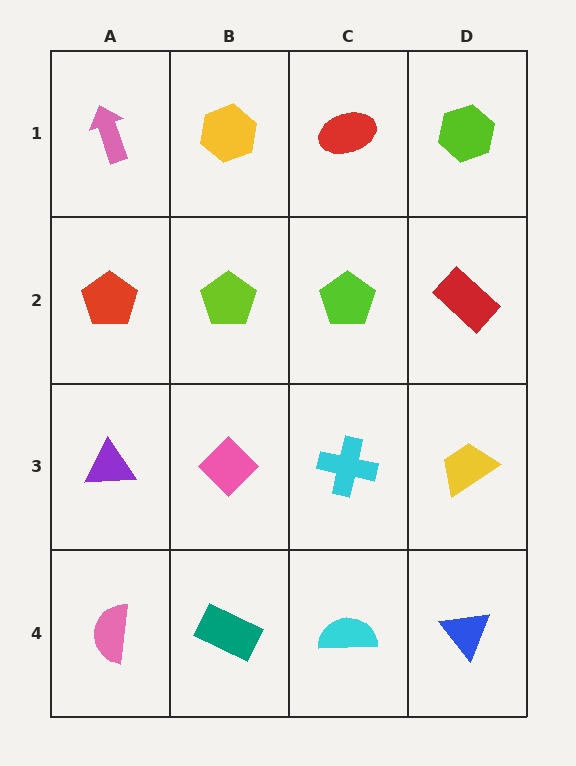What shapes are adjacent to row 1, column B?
A lime pentagon (row 2, column B), a pink arrow (row 1, column A), a red ellipse (row 1, column C).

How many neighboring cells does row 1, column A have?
2.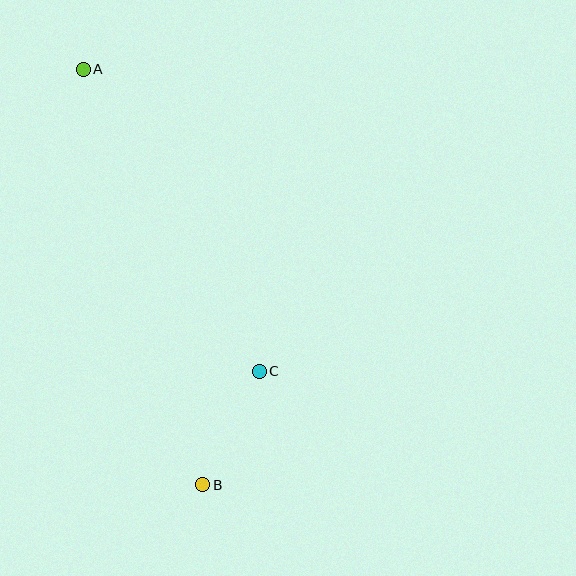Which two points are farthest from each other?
Points A and B are farthest from each other.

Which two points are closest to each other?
Points B and C are closest to each other.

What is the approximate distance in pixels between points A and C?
The distance between A and C is approximately 349 pixels.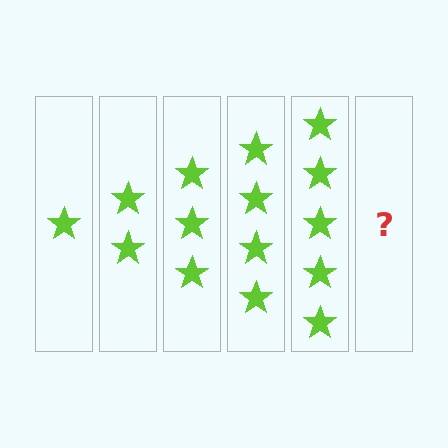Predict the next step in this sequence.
The next step is 6 stars.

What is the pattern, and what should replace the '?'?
The pattern is that each step adds one more star. The '?' should be 6 stars.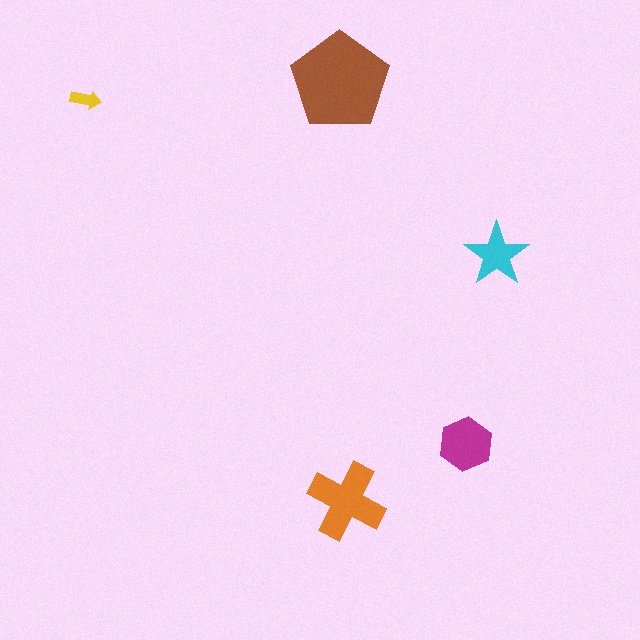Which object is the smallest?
The yellow arrow.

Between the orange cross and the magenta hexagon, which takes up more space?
The orange cross.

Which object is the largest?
The brown pentagon.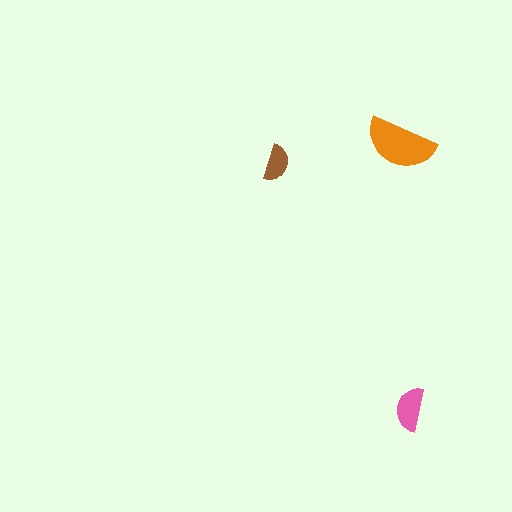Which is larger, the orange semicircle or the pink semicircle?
The orange one.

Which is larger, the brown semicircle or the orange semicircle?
The orange one.